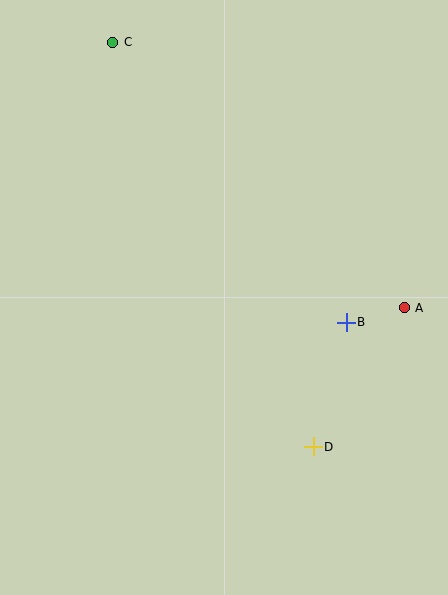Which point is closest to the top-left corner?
Point C is closest to the top-left corner.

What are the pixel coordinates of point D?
Point D is at (313, 447).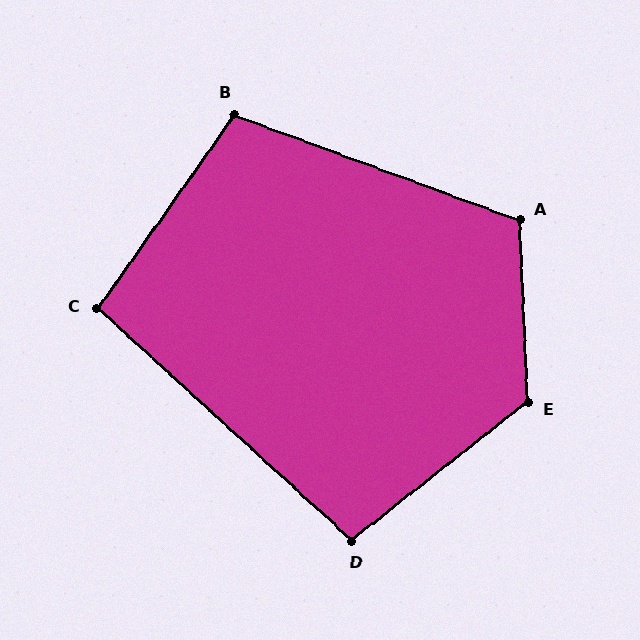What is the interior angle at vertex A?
Approximately 113 degrees (obtuse).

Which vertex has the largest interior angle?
E, at approximately 126 degrees.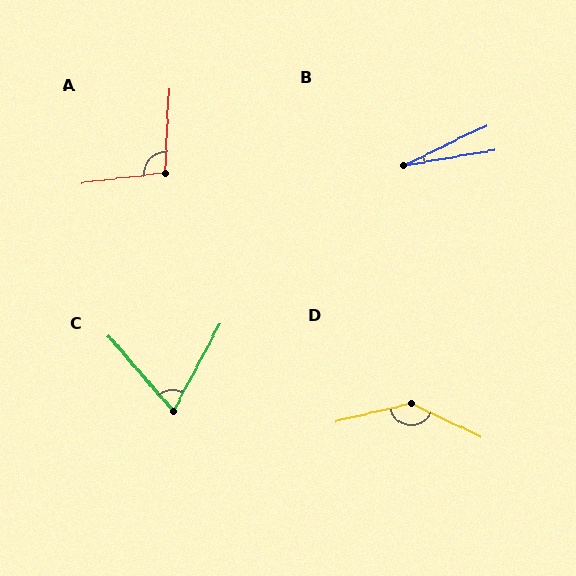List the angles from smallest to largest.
B (16°), C (69°), A (100°), D (141°).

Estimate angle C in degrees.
Approximately 69 degrees.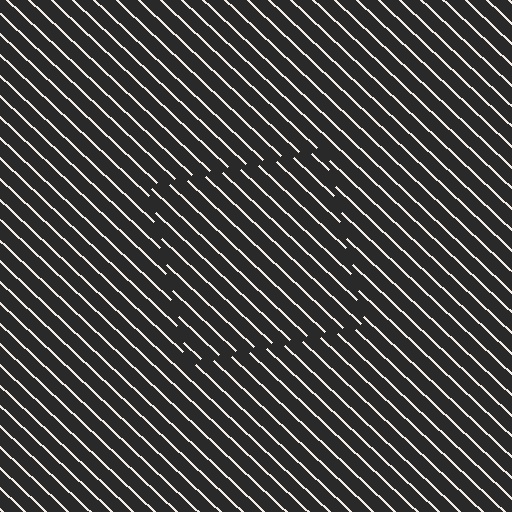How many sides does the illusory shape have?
4 sides — the line-ends trace a square.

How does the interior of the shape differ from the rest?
The interior of the shape contains the same grating, shifted by half a period — the contour is defined by the phase discontinuity where line-ends from the inner and outer gratings abut.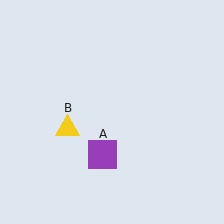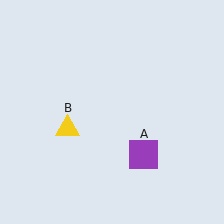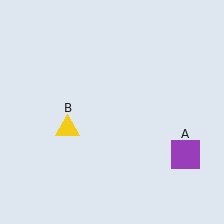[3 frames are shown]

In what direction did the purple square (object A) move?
The purple square (object A) moved right.